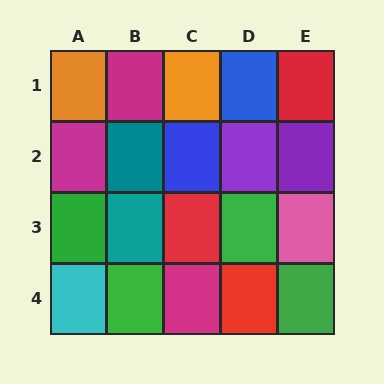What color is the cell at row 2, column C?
Blue.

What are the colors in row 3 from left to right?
Green, teal, red, green, pink.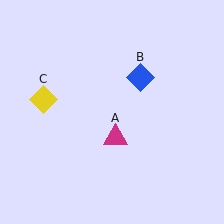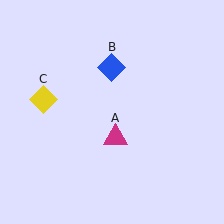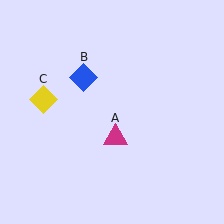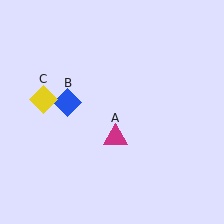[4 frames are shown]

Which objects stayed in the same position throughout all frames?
Magenta triangle (object A) and yellow diamond (object C) remained stationary.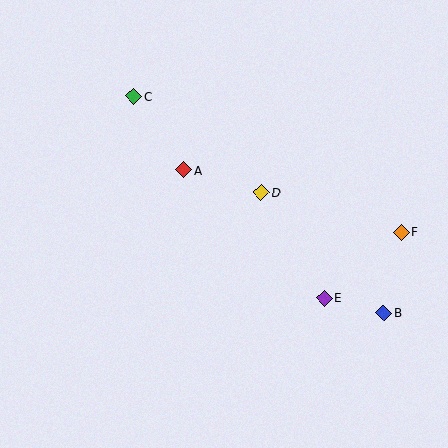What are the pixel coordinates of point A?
Point A is at (183, 170).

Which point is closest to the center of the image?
Point D at (261, 192) is closest to the center.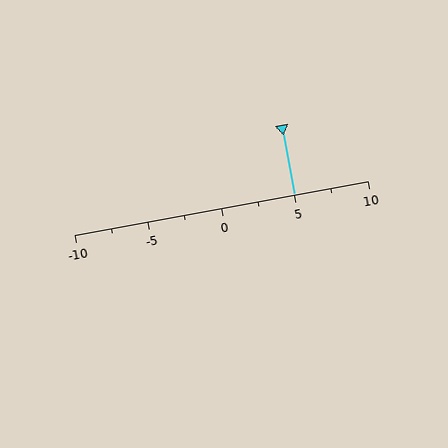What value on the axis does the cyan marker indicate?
The marker indicates approximately 5.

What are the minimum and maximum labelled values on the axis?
The axis runs from -10 to 10.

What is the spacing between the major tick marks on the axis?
The major ticks are spaced 5 apart.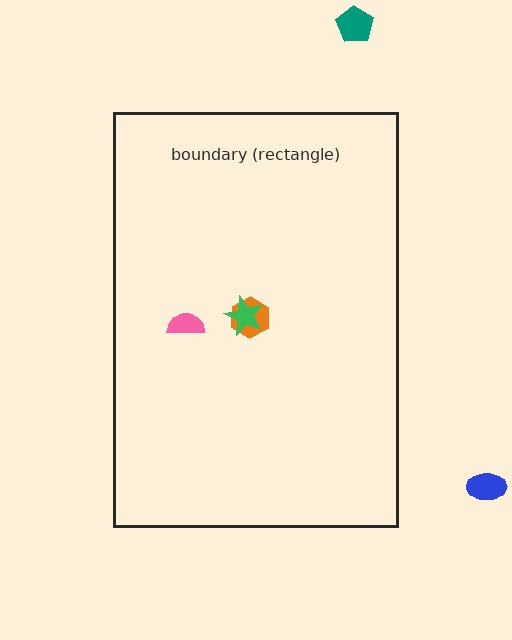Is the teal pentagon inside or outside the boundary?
Outside.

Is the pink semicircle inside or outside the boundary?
Inside.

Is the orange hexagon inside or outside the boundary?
Inside.